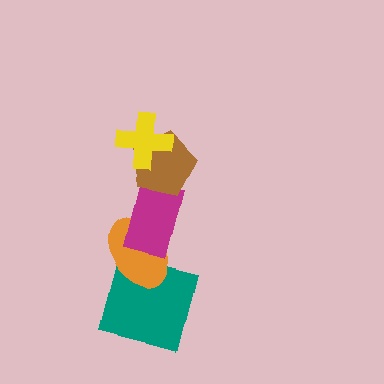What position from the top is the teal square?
The teal square is 5th from the top.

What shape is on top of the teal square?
The orange ellipse is on top of the teal square.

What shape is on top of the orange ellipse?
The magenta rectangle is on top of the orange ellipse.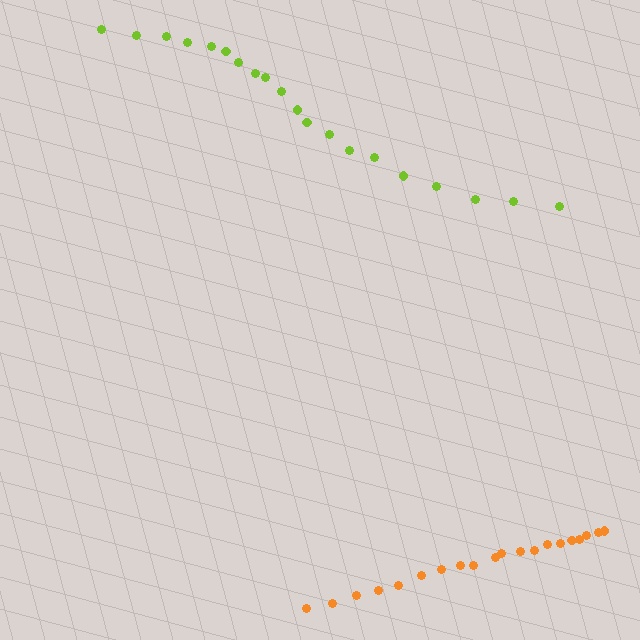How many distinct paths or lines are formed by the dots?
There are 2 distinct paths.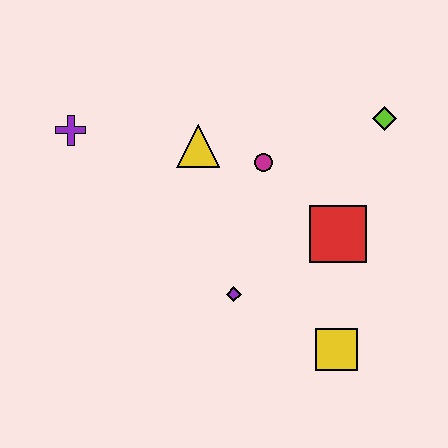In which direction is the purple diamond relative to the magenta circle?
The purple diamond is below the magenta circle.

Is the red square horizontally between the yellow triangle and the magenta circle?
No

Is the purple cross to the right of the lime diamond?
No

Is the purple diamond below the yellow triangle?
Yes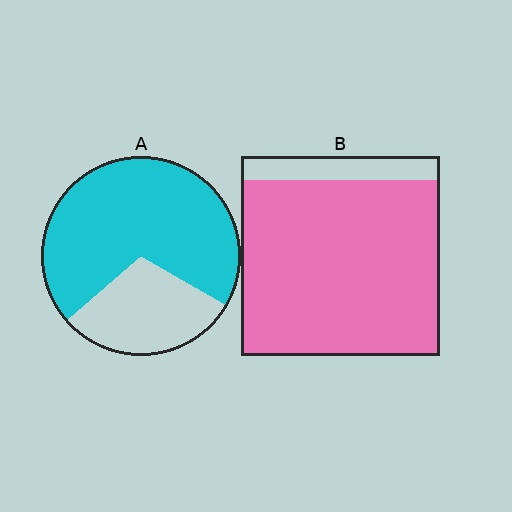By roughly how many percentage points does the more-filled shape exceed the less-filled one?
By roughly 20 percentage points (B over A).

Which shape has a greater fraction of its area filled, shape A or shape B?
Shape B.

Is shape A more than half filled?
Yes.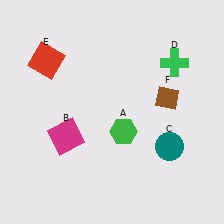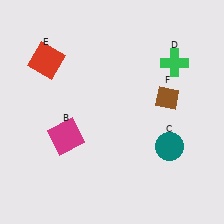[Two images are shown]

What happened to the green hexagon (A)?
The green hexagon (A) was removed in Image 2. It was in the bottom-right area of Image 1.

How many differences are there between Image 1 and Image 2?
There is 1 difference between the two images.